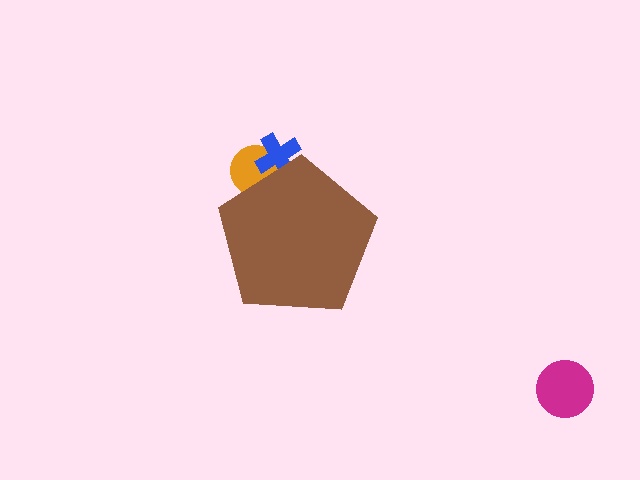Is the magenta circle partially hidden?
No, the magenta circle is fully visible.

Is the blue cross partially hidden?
Yes, the blue cross is partially hidden behind the brown pentagon.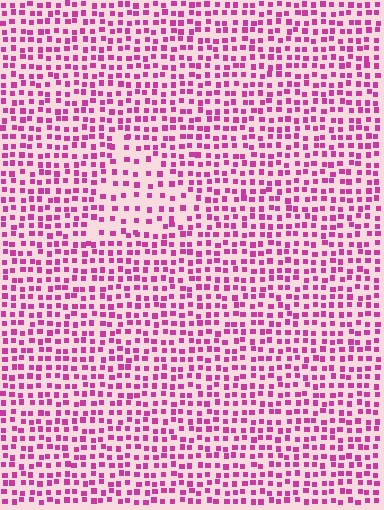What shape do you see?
I see a triangle.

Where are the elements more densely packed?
The elements are more densely packed outside the triangle boundary.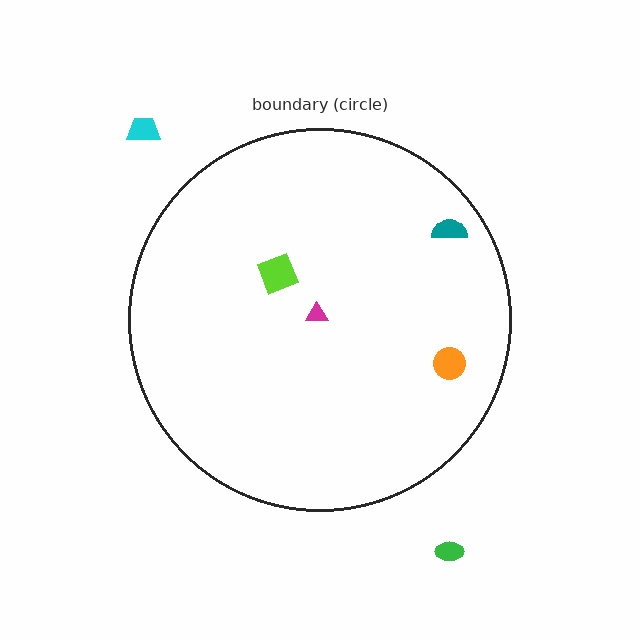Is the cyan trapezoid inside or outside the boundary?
Outside.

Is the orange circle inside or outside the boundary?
Inside.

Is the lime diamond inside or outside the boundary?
Inside.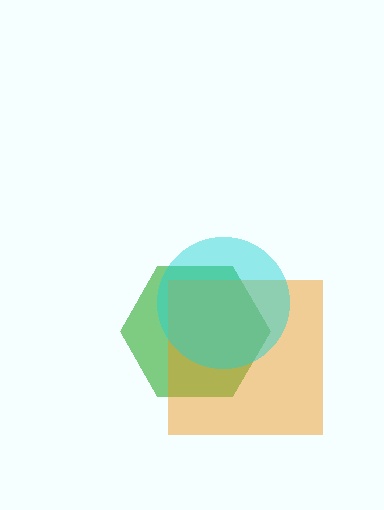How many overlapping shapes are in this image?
There are 3 overlapping shapes in the image.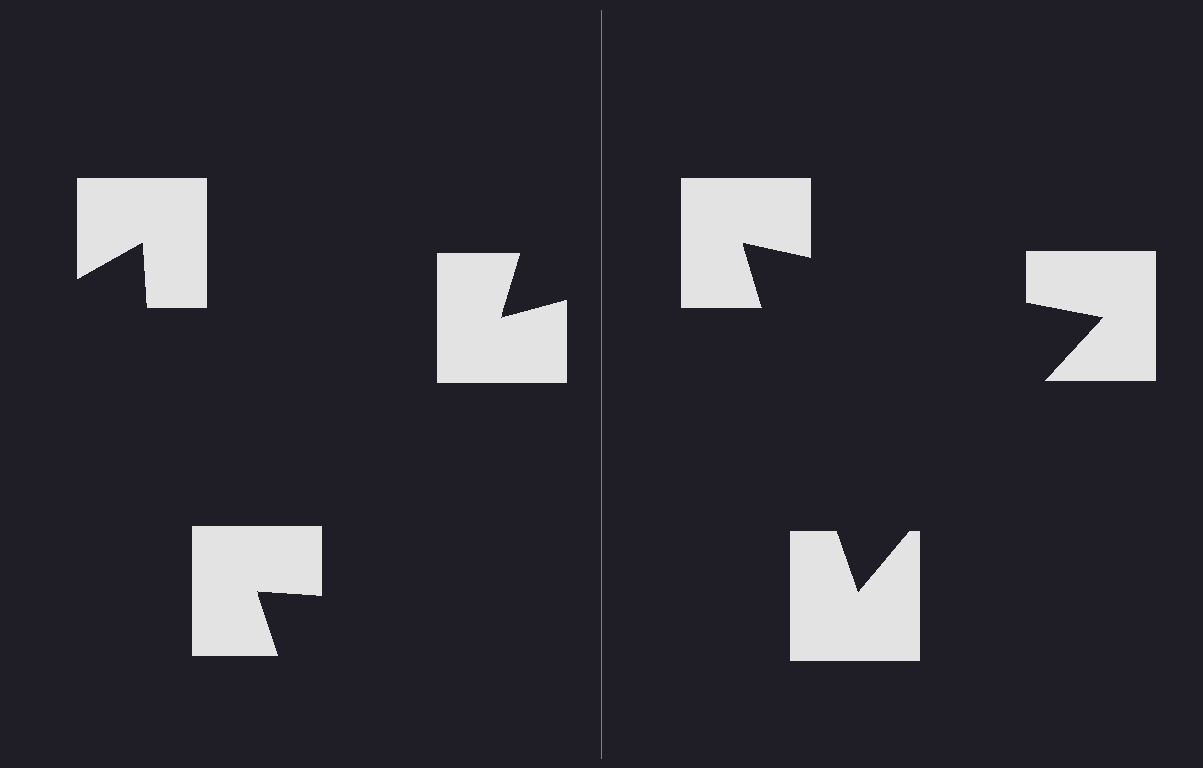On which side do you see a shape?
An illusory triangle appears on the right side. On the left side the wedge cuts are rotated, so no coherent shape forms.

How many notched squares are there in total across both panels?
6 — 3 on each side.